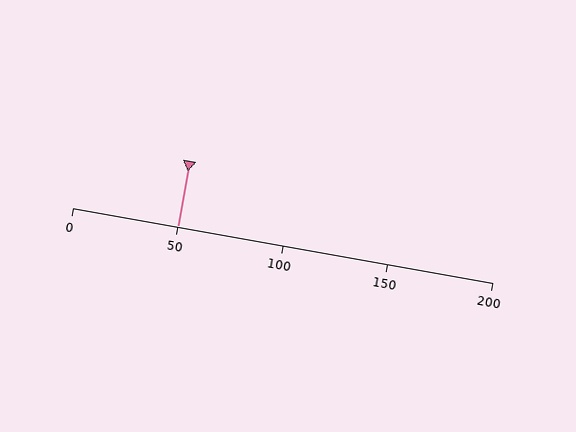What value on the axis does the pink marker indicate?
The marker indicates approximately 50.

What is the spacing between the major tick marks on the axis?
The major ticks are spaced 50 apart.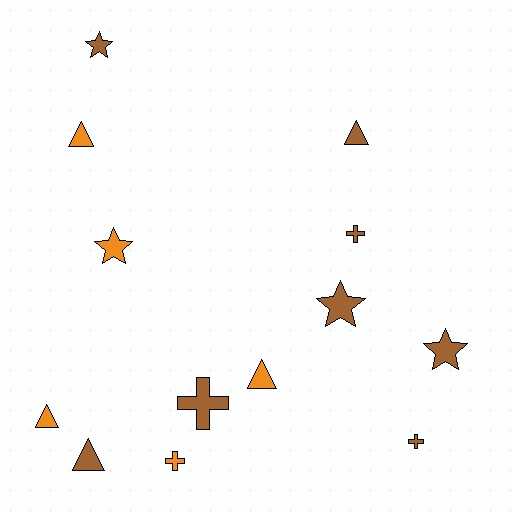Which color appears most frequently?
Brown, with 8 objects.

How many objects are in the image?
There are 13 objects.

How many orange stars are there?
There is 1 orange star.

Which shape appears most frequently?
Triangle, with 5 objects.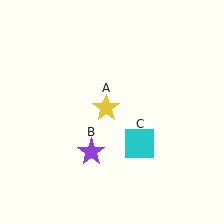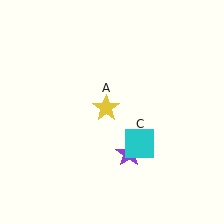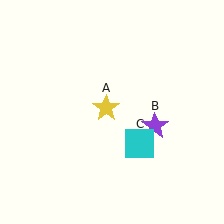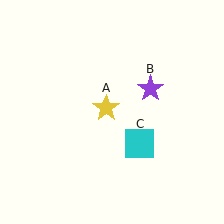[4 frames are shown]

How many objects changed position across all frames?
1 object changed position: purple star (object B).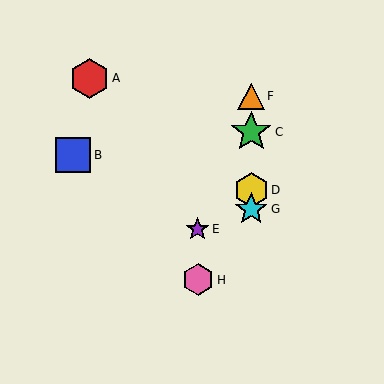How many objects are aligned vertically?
4 objects (C, D, F, G) are aligned vertically.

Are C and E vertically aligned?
No, C is at x≈251 and E is at x≈198.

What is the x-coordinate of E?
Object E is at x≈198.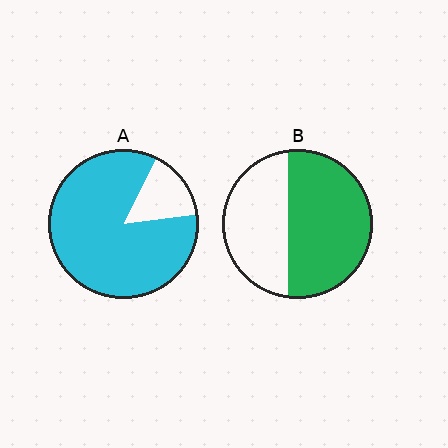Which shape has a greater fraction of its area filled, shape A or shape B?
Shape A.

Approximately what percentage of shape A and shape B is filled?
A is approximately 85% and B is approximately 60%.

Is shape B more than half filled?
Yes.